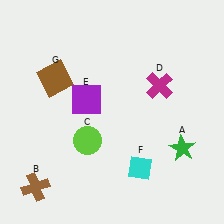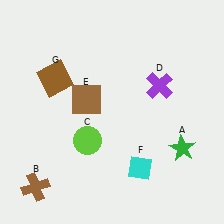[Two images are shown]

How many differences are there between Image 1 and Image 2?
There are 2 differences between the two images.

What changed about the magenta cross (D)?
In Image 1, D is magenta. In Image 2, it changed to purple.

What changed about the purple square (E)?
In Image 1, E is purple. In Image 2, it changed to brown.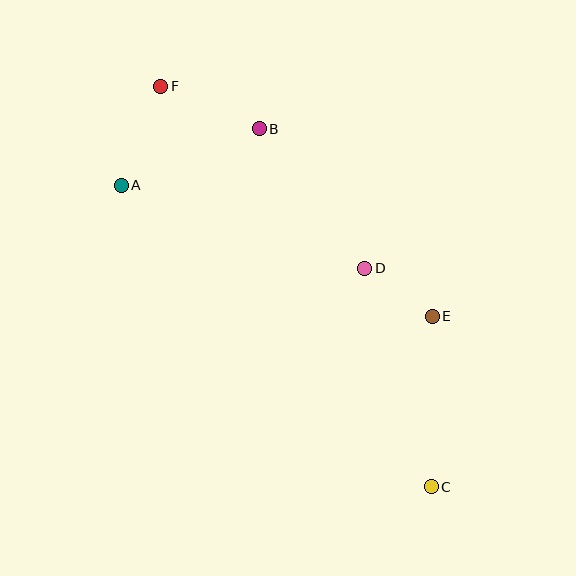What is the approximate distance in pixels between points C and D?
The distance between C and D is approximately 229 pixels.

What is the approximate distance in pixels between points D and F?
The distance between D and F is approximately 273 pixels.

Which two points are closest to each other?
Points D and E are closest to each other.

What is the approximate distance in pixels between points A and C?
The distance between A and C is approximately 433 pixels.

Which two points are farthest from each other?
Points C and F are farthest from each other.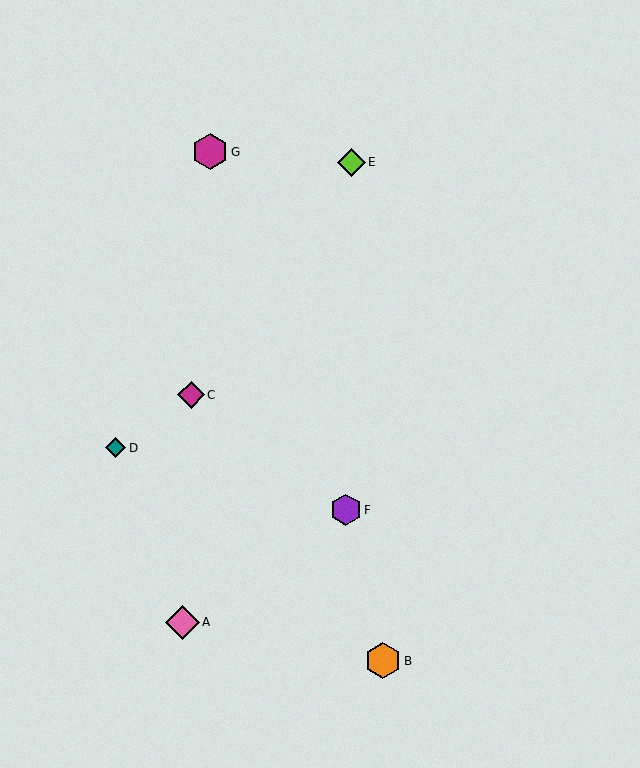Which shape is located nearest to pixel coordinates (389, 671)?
The orange hexagon (labeled B) at (383, 661) is nearest to that location.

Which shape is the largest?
The orange hexagon (labeled B) is the largest.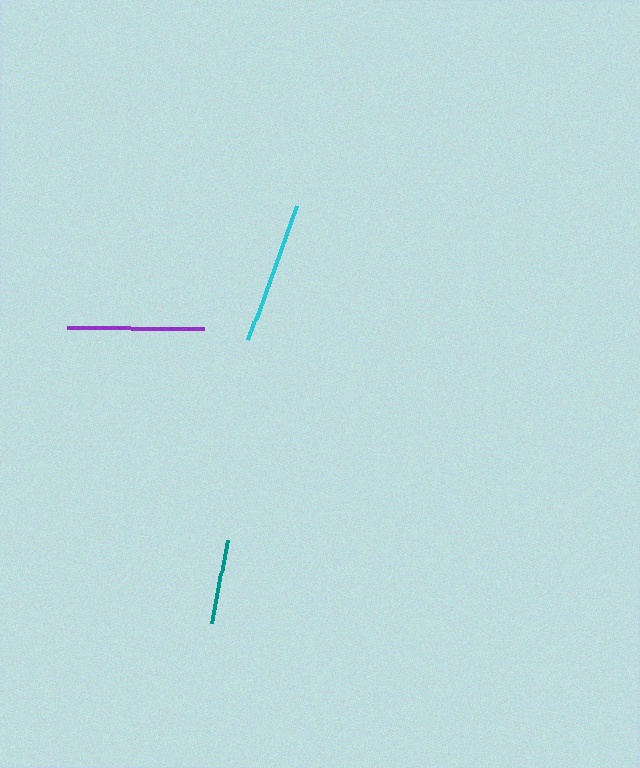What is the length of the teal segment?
The teal segment is approximately 83 pixels long.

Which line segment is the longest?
The cyan line is the longest at approximately 142 pixels.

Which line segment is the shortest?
The teal line is the shortest at approximately 83 pixels.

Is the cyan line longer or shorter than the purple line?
The cyan line is longer than the purple line.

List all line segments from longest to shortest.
From longest to shortest: cyan, purple, teal.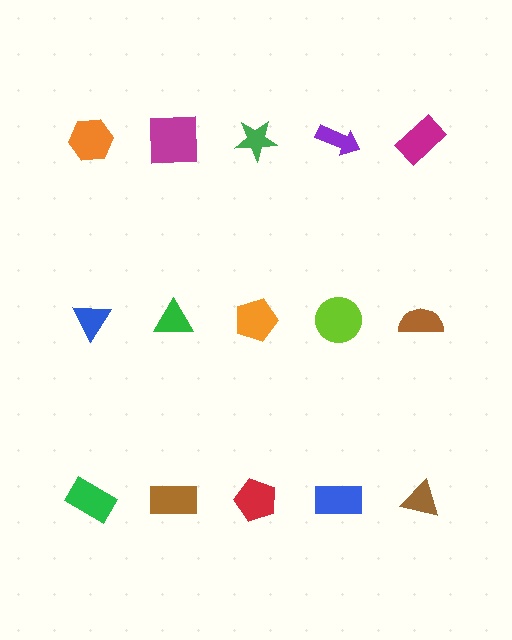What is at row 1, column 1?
An orange hexagon.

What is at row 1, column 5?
A magenta rectangle.